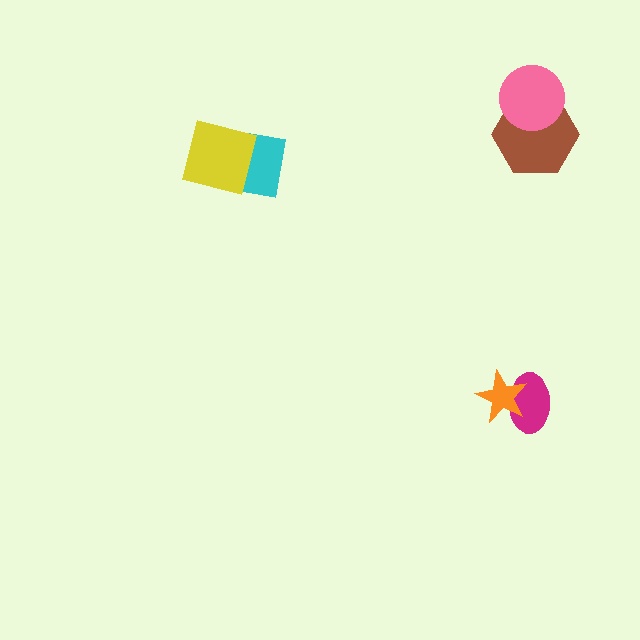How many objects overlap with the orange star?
1 object overlaps with the orange star.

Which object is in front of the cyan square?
The yellow square is in front of the cyan square.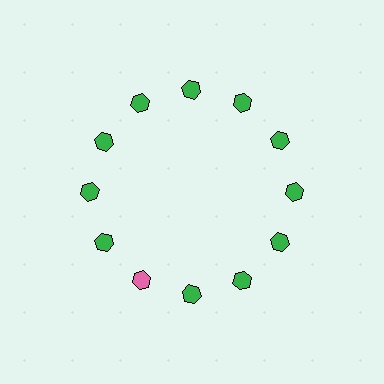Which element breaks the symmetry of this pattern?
The pink hexagon at roughly the 7 o'clock position breaks the symmetry. All other shapes are green hexagons.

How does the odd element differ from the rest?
It has a different color: pink instead of green.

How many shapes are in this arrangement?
There are 12 shapes arranged in a ring pattern.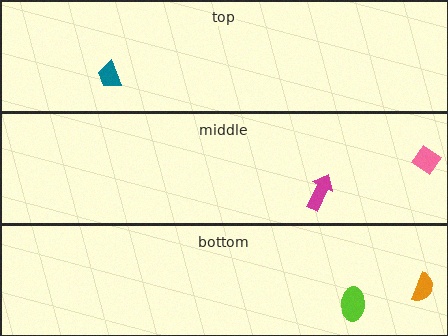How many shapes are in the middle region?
2.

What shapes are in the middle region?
The magenta arrow, the pink diamond.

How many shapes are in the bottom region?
2.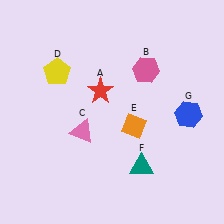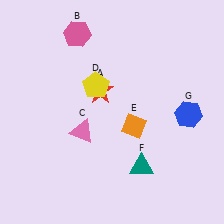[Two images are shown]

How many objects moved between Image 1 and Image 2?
2 objects moved between the two images.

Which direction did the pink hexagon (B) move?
The pink hexagon (B) moved left.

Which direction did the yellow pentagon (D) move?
The yellow pentagon (D) moved right.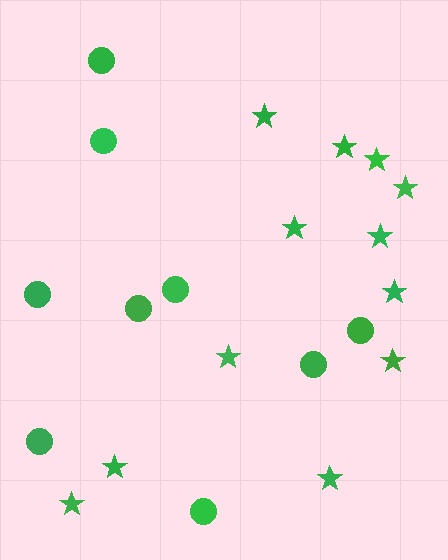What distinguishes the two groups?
There are 2 groups: one group of circles (9) and one group of stars (12).